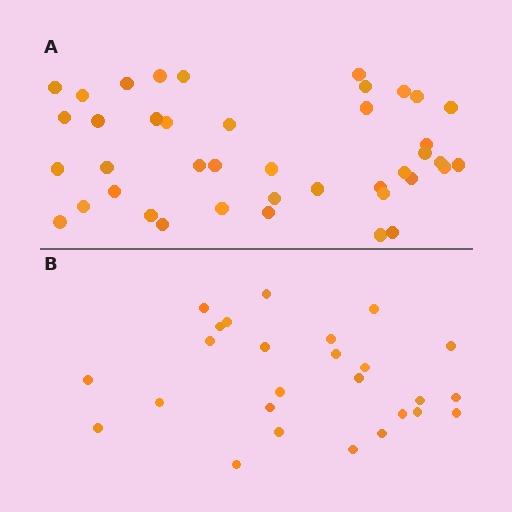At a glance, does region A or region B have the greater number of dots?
Region A (the top region) has more dots.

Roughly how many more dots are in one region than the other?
Region A has approximately 15 more dots than region B.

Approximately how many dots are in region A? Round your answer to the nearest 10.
About 40 dots. (The exact count is 41, which rounds to 40.)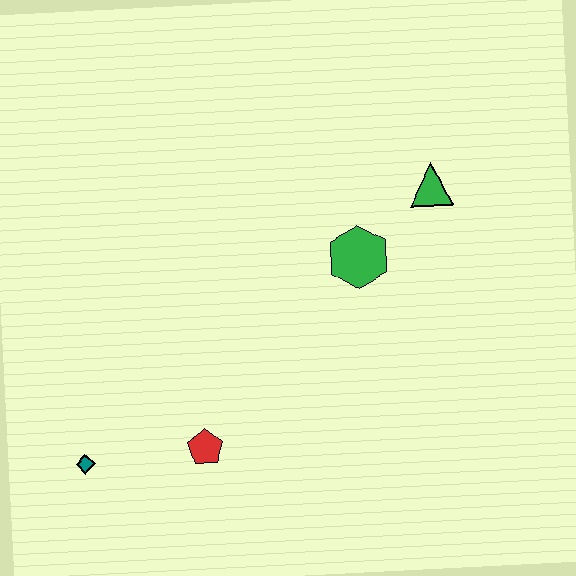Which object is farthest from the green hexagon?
The teal diamond is farthest from the green hexagon.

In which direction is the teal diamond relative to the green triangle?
The teal diamond is to the left of the green triangle.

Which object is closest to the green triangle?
The green hexagon is closest to the green triangle.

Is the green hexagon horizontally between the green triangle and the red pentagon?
Yes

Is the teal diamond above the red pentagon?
No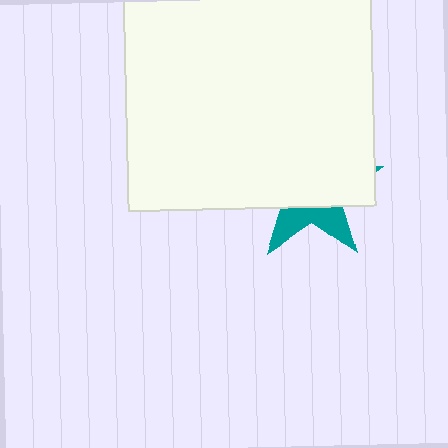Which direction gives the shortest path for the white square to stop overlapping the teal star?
Moving up gives the shortest separation.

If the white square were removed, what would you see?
You would see the complete teal star.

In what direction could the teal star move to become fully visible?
The teal star could move down. That would shift it out from behind the white square entirely.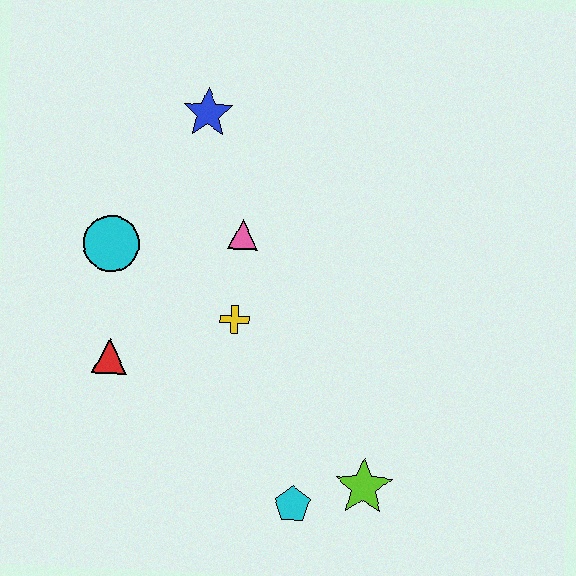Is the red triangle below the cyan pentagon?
No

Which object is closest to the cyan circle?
The red triangle is closest to the cyan circle.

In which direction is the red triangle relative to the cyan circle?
The red triangle is below the cyan circle.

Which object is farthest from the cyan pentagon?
The blue star is farthest from the cyan pentagon.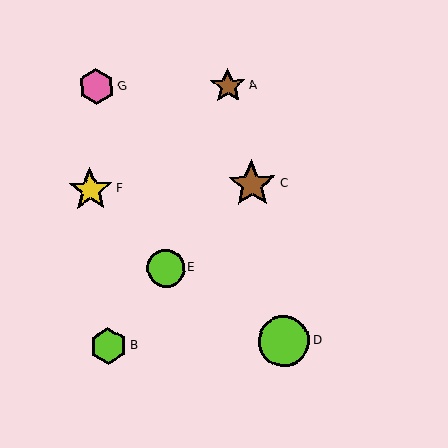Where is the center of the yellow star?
The center of the yellow star is at (90, 189).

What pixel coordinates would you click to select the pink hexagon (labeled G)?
Click at (96, 87) to select the pink hexagon G.